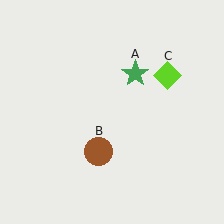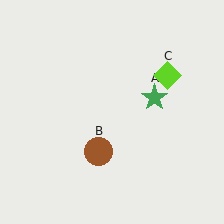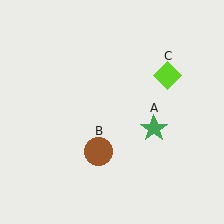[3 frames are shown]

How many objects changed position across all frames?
1 object changed position: green star (object A).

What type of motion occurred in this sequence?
The green star (object A) rotated clockwise around the center of the scene.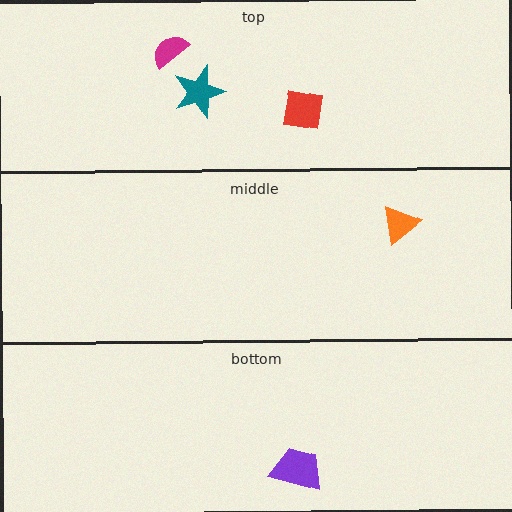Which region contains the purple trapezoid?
The bottom region.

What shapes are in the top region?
The teal star, the magenta semicircle, the red square.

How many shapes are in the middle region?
1.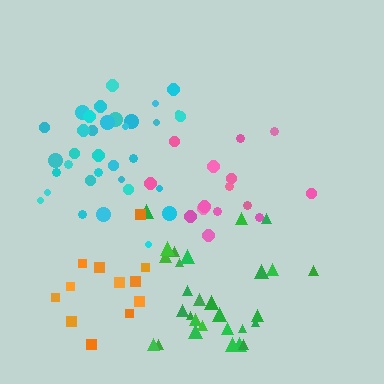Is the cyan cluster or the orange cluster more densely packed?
Cyan.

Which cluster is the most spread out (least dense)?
Pink.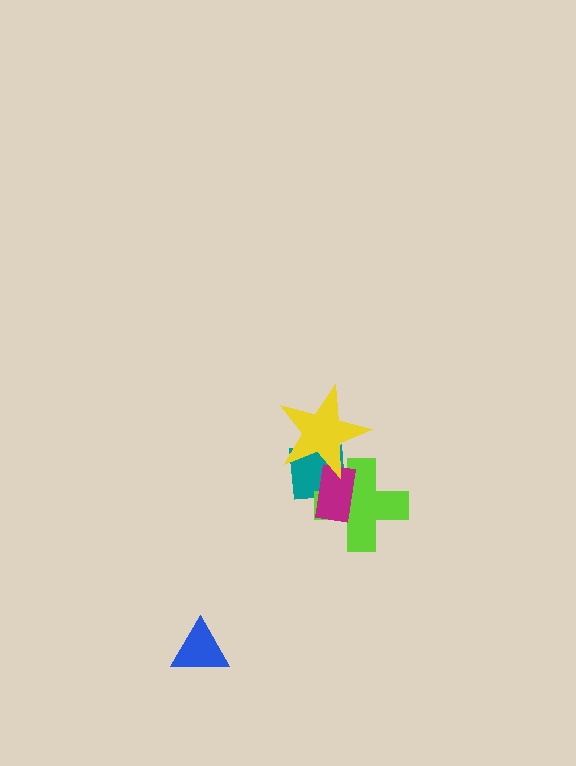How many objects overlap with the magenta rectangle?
3 objects overlap with the magenta rectangle.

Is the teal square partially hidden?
Yes, it is partially covered by another shape.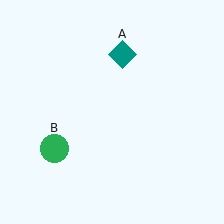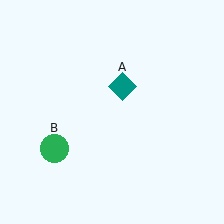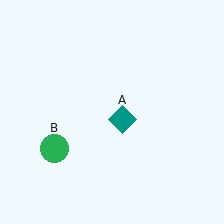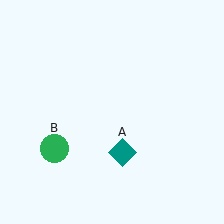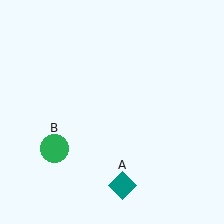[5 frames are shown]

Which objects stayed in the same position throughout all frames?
Green circle (object B) remained stationary.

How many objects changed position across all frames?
1 object changed position: teal diamond (object A).